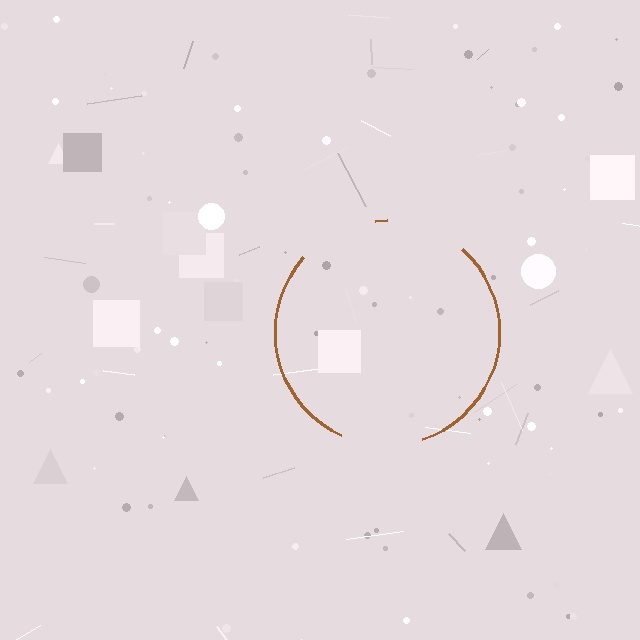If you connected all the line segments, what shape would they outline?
They would outline a circle.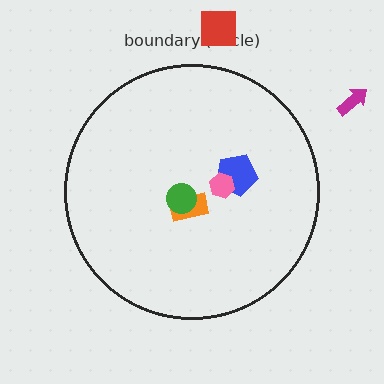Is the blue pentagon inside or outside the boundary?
Inside.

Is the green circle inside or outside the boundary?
Inside.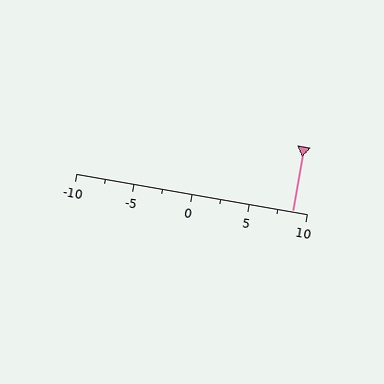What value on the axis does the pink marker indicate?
The marker indicates approximately 8.8.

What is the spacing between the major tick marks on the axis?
The major ticks are spaced 5 apart.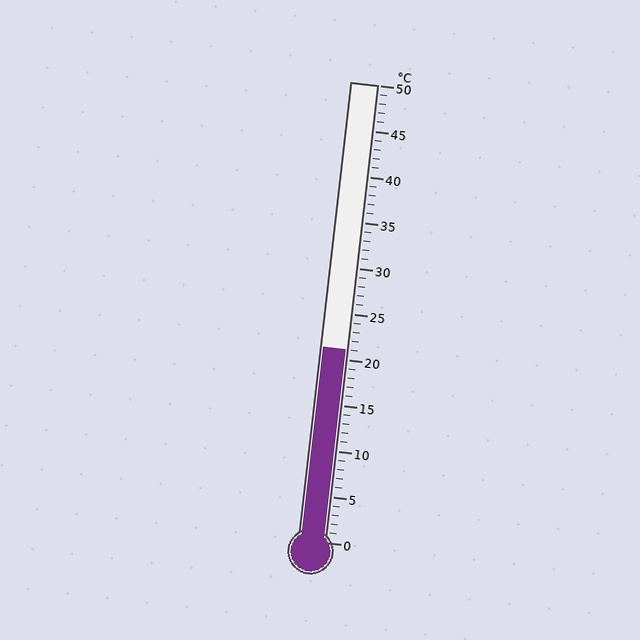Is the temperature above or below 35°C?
The temperature is below 35°C.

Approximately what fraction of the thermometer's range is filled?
The thermometer is filled to approximately 40% of its range.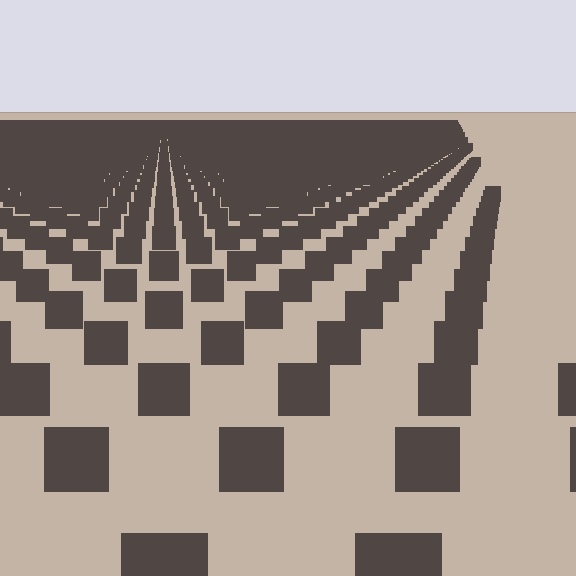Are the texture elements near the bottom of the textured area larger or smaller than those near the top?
Larger. Near the bottom, elements are closer to the viewer and appear at a bigger on-screen size.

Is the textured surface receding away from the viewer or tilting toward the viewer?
The surface is receding away from the viewer. Texture elements get smaller and denser toward the top.